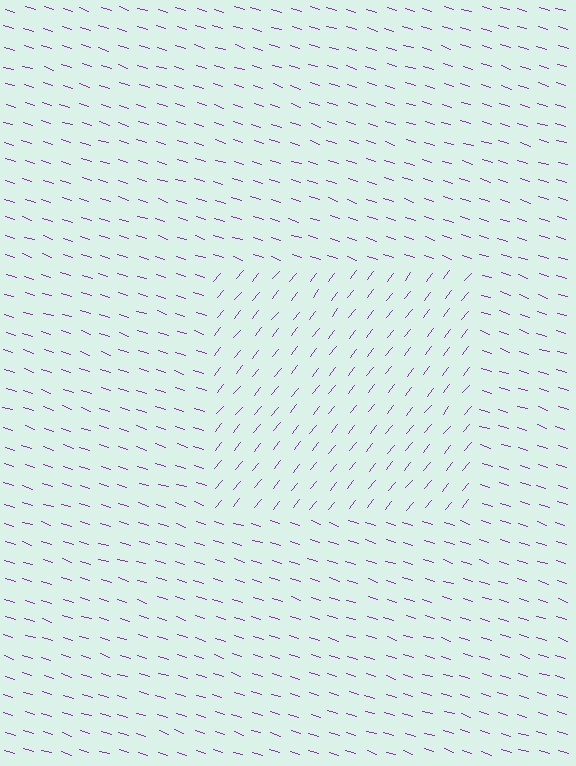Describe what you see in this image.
The image is filled with small purple line segments. A rectangle region in the image has lines oriented differently from the surrounding lines, creating a visible texture boundary.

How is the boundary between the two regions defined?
The boundary is defined purely by a change in line orientation (approximately 69 degrees difference). All lines are the same color and thickness.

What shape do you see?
I see a rectangle.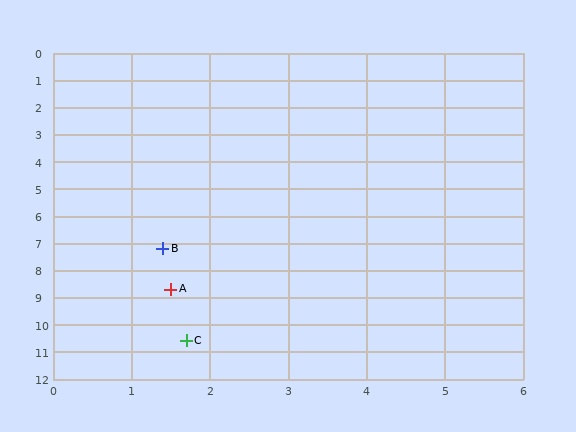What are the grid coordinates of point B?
Point B is at approximately (1.4, 7.2).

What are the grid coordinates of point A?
Point A is at approximately (1.5, 8.7).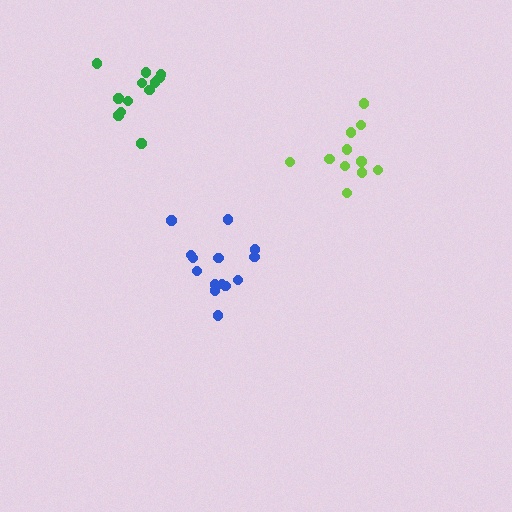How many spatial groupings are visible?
There are 3 spatial groupings.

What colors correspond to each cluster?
The clusters are colored: lime, green, blue.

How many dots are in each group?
Group 1: 11 dots, Group 2: 12 dots, Group 3: 14 dots (37 total).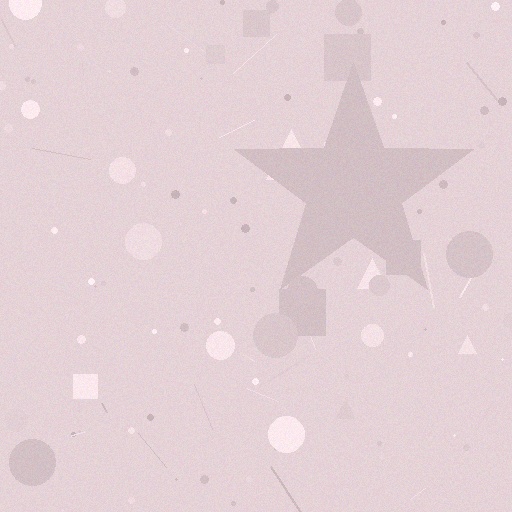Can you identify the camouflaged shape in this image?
The camouflaged shape is a star.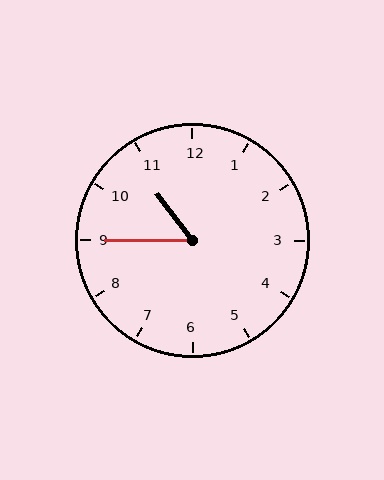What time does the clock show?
10:45.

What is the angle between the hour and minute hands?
Approximately 52 degrees.